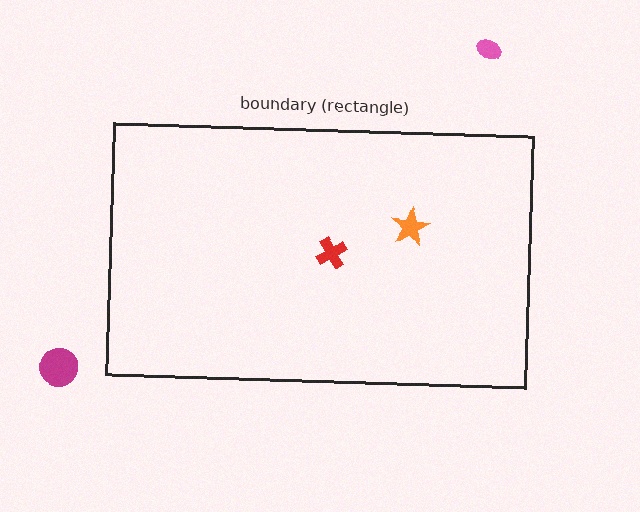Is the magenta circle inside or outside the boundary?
Outside.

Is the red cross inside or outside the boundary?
Inside.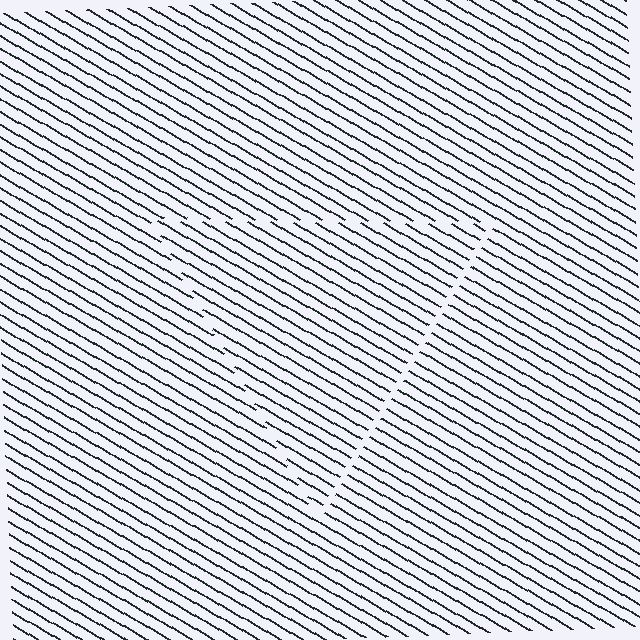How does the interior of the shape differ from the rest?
The interior of the shape contains the same grating, shifted by half a period — the contour is defined by the phase discontinuity where line-ends from the inner and outer gratings abut.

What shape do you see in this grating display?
An illusory triangle. The interior of the shape contains the same grating, shifted by half a period — the contour is defined by the phase discontinuity where line-ends from the inner and outer gratings abut.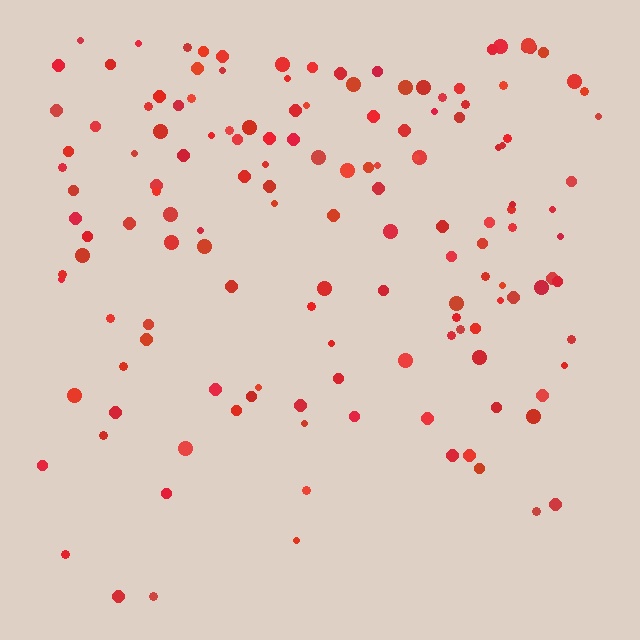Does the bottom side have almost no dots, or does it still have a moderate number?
Still a moderate number, just noticeably fewer than the top.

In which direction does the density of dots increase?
From bottom to top, with the top side densest.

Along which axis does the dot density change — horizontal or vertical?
Vertical.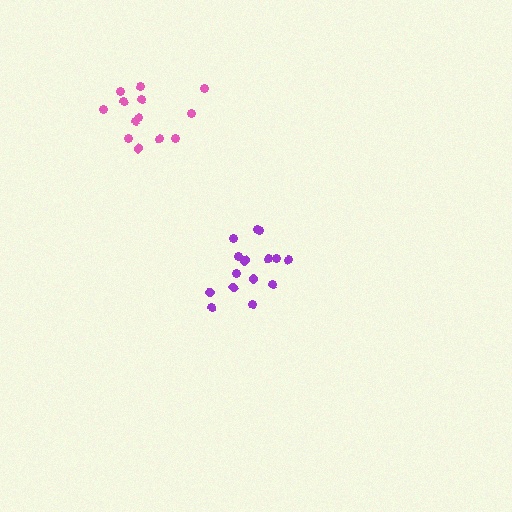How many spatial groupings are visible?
There are 2 spatial groupings.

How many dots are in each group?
Group 1: 15 dots, Group 2: 13 dots (28 total).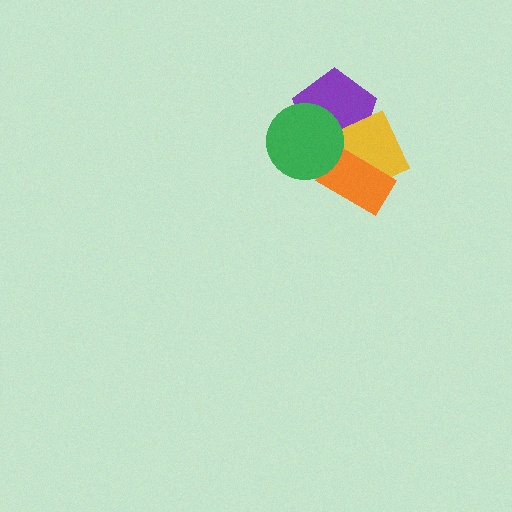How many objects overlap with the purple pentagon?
2 objects overlap with the purple pentagon.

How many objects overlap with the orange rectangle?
2 objects overlap with the orange rectangle.